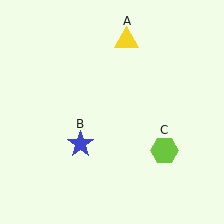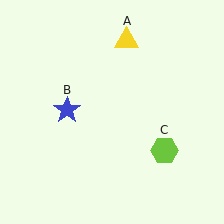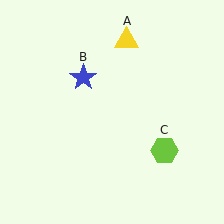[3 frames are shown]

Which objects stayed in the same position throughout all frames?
Yellow triangle (object A) and lime hexagon (object C) remained stationary.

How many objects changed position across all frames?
1 object changed position: blue star (object B).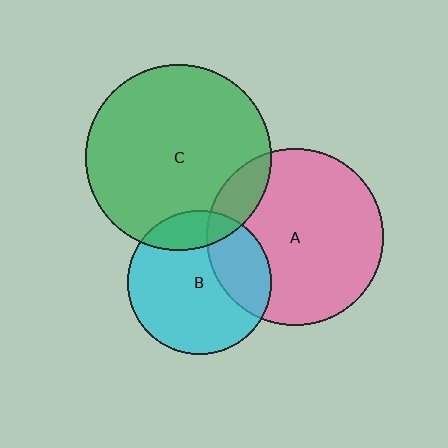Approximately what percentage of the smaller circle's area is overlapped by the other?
Approximately 15%.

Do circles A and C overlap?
Yes.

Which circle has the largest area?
Circle C (green).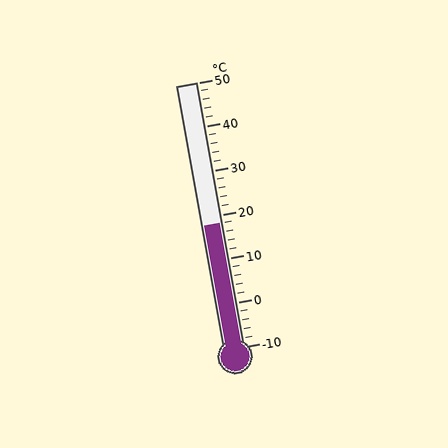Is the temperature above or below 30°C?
The temperature is below 30°C.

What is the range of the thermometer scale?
The thermometer scale ranges from -10°C to 50°C.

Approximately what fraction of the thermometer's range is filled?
The thermometer is filled to approximately 45% of its range.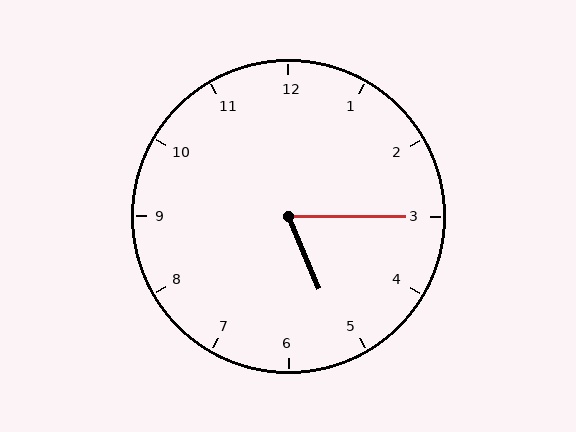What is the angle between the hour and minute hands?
Approximately 68 degrees.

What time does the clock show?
5:15.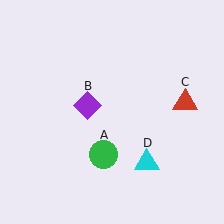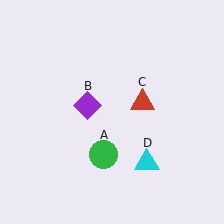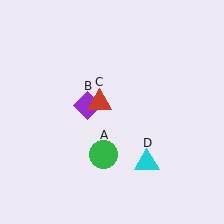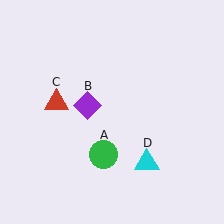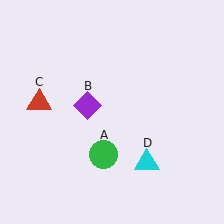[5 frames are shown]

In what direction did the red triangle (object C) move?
The red triangle (object C) moved left.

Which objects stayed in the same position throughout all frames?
Green circle (object A) and purple diamond (object B) and cyan triangle (object D) remained stationary.